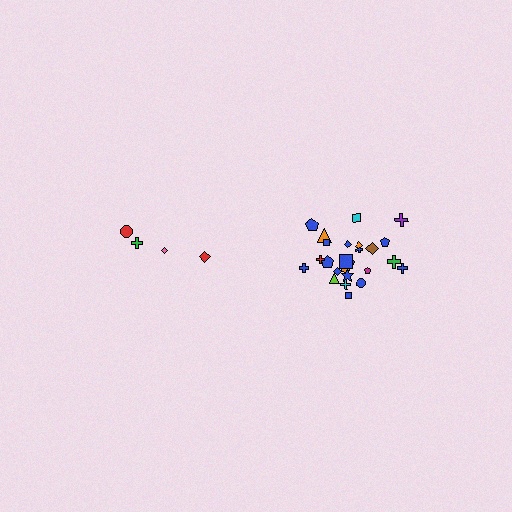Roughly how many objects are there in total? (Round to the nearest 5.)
Roughly 30 objects in total.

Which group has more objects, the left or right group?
The right group.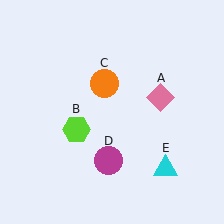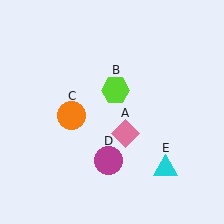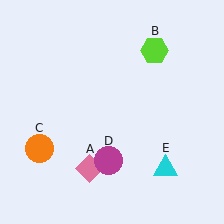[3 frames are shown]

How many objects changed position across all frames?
3 objects changed position: pink diamond (object A), lime hexagon (object B), orange circle (object C).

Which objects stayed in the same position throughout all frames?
Magenta circle (object D) and cyan triangle (object E) remained stationary.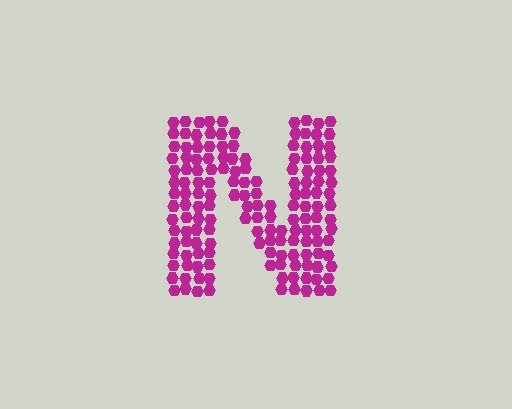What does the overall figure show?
The overall figure shows the letter N.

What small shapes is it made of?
It is made of small hexagons.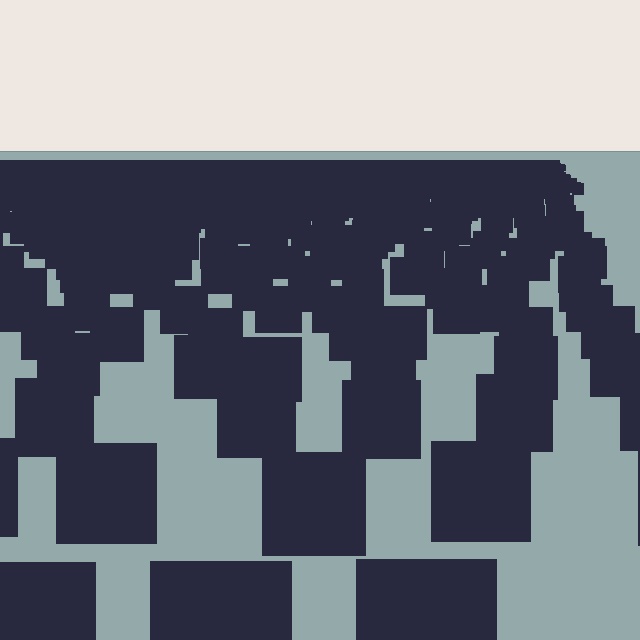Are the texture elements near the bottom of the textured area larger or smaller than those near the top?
Larger. Near the bottom, elements are closer to the viewer and appear at a bigger on-screen size.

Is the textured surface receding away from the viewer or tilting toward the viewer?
The surface is receding away from the viewer. Texture elements get smaller and denser toward the top.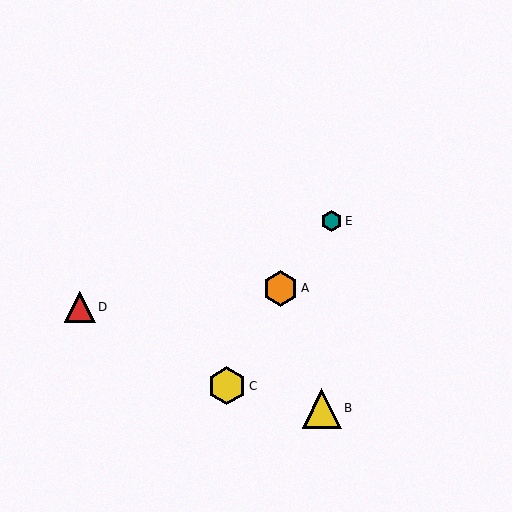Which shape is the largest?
The yellow triangle (labeled B) is the largest.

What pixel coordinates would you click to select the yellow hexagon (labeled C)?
Click at (227, 386) to select the yellow hexagon C.